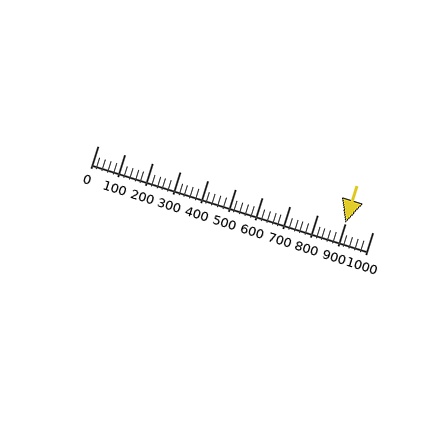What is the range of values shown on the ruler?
The ruler shows values from 0 to 1000.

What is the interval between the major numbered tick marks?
The major tick marks are spaced 100 units apart.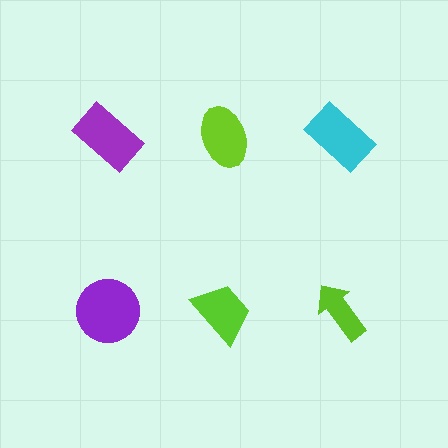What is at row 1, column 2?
A lime ellipse.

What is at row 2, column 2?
A lime trapezoid.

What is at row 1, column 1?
A purple rectangle.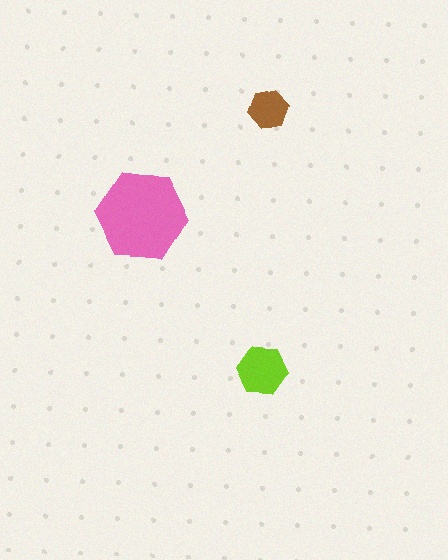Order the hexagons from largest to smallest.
the pink one, the lime one, the brown one.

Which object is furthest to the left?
The pink hexagon is leftmost.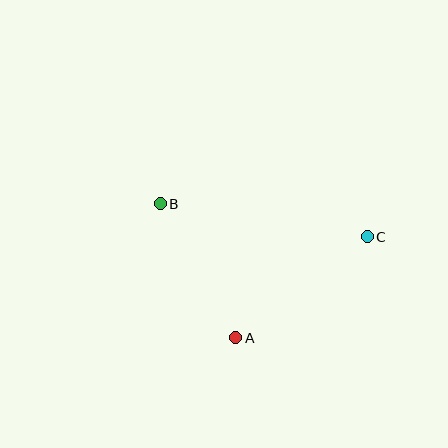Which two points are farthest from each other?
Points B and C are farthest from each other.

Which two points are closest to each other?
Points A and B are closest to each other.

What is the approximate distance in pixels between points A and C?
The distance between A and C is approximately 166 pixels.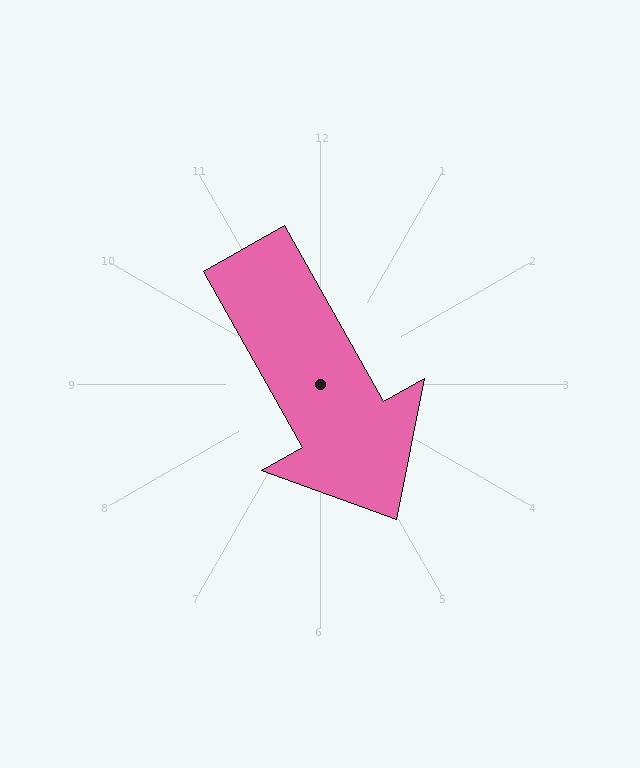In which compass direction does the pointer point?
Southeast.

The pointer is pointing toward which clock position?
Roughly 5 o'clock.